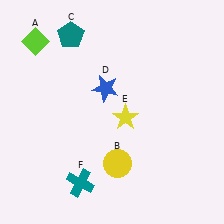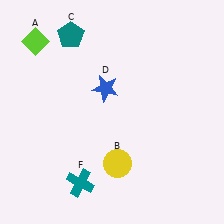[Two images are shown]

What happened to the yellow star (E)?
The yellow star (E) was removed in Image 2. It was in the bottom-right area of Image 1.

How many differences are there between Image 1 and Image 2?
There is 1 difference between the two images.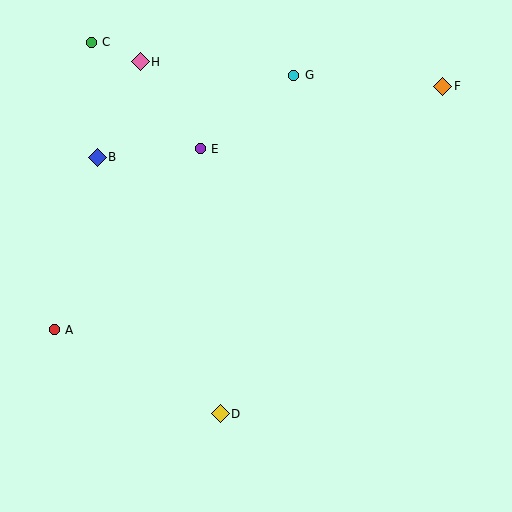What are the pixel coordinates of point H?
Point H is at (140, 62).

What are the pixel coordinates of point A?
Point A is at (54, 330).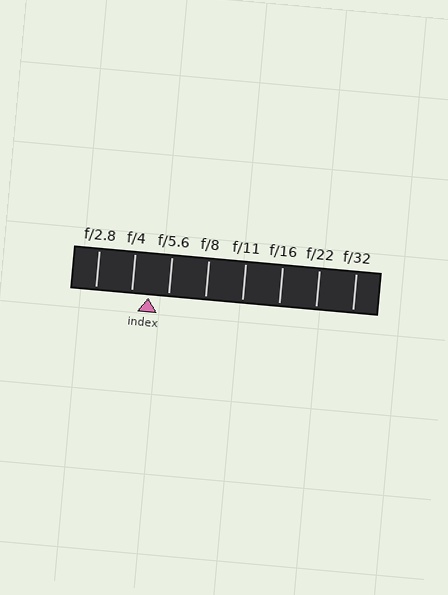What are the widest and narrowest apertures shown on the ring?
The widest aperture shown is f/2.8 and the narrowest is f/32.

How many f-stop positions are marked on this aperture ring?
There are 8 f-stop positions marked.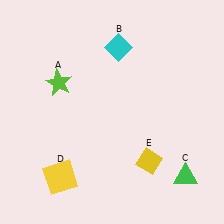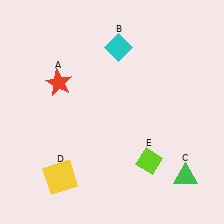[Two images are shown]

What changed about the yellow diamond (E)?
In Image 1, E is yellow. In Image 2, it changed to lime.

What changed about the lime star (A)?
In Image 1, A is lime. In Image 2, it changed to red.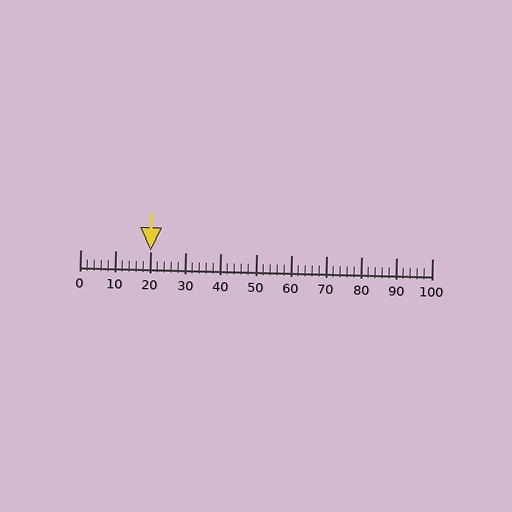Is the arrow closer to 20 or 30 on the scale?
The arrow is closer to 20.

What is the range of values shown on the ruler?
The ruler shows values from 0 to 100.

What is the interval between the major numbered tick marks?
The major tick marks are spaced 10 units apart.